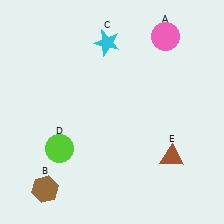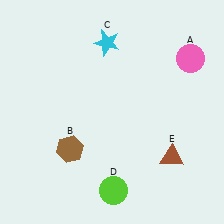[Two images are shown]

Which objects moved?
The objects that moved are: the pink circle (A), the brown hexagon (B), the lime circle (D).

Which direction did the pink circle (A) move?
The pink circle (A) moved right.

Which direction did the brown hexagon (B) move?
The brown hexagon (B) moved up.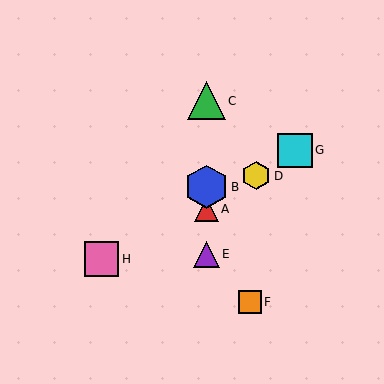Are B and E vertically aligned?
Yes, both are at x≈206.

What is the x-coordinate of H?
Object H is at x≈101.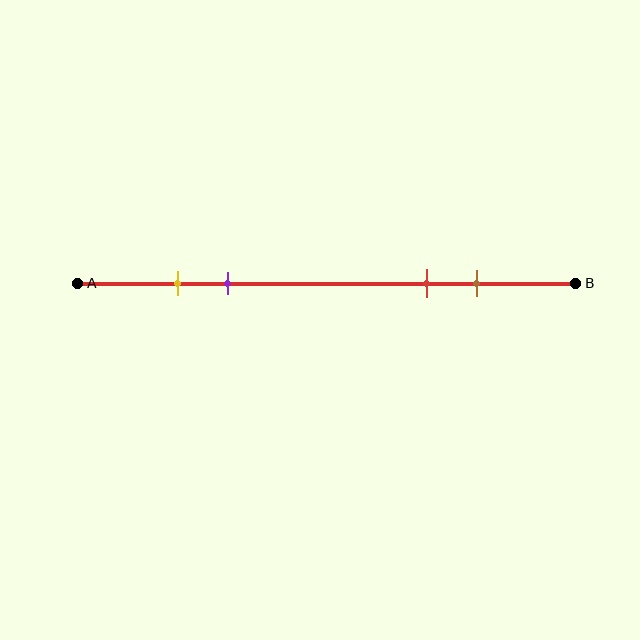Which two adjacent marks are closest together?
The yellow and purple marks are the closest adjacent pair.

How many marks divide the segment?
There are 4 marks dividing the segment.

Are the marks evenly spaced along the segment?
No, the marks are not evenly spaced.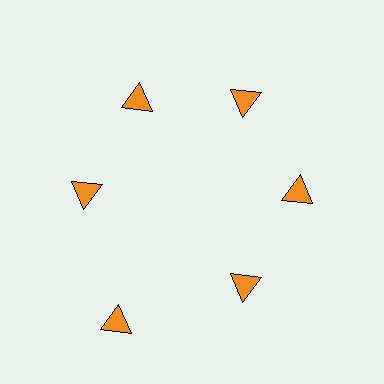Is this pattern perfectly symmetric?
No. The 6 orange triangles are arranged in a ring, but one element near the 7 o'clock position is pushed outward from the center, breaking the 6-fold rotational symmetry.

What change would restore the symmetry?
The symmetry would be restored by moving it inward, back onto the ring so that all 6 triangles sit at equal angles and equal distance from the center.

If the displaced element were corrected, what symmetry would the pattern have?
It would have 6-fold rotational symmetry — the pattern would map onto itself every 60 degrees.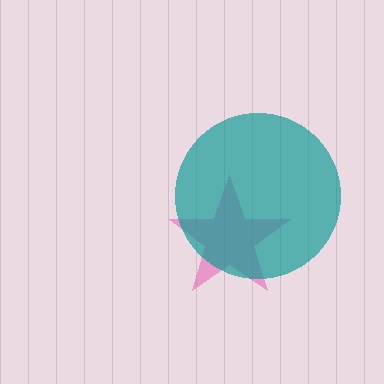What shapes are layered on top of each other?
The layered shapes are: a pink star, a teal circle.